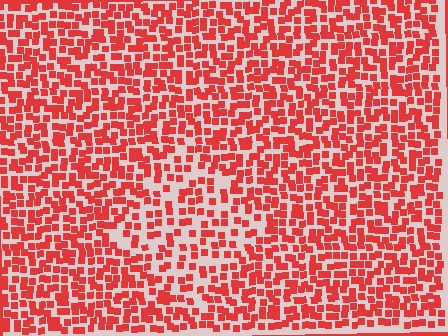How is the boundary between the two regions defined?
The boundary is defined by a change in element density (approximately 1.6x ratio). All elements are the same color, size, and shape.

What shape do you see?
I see a diamond.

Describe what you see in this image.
The image contains small red elements arranged at two different densities. A diamond-shaped region is visible where the elements are less densely packed than the surrounding area.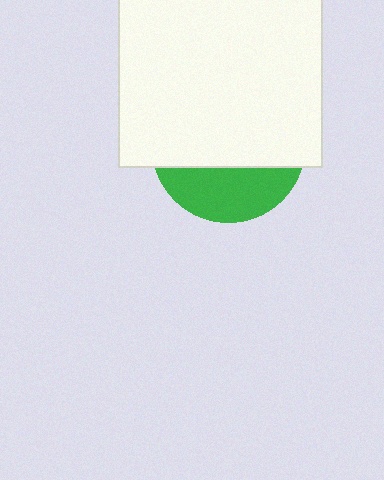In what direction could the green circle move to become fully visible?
The green circle could move down. That would shift it out from behind the white square entirely.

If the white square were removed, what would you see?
You would see the complete green circle.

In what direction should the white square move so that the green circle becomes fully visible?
The white square should move up. That is the shortest direction to clear the overlap and leave the green circle fully visible.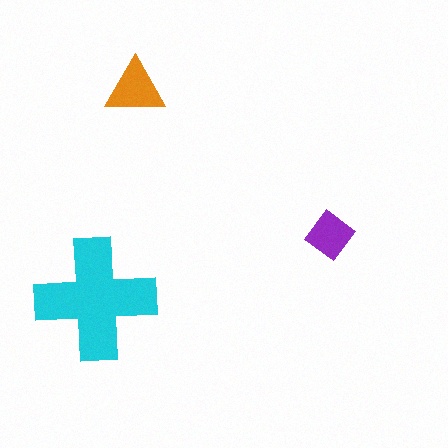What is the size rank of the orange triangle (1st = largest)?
2nd.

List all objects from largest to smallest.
The cyan cross, the orange triangle, the purple diamond.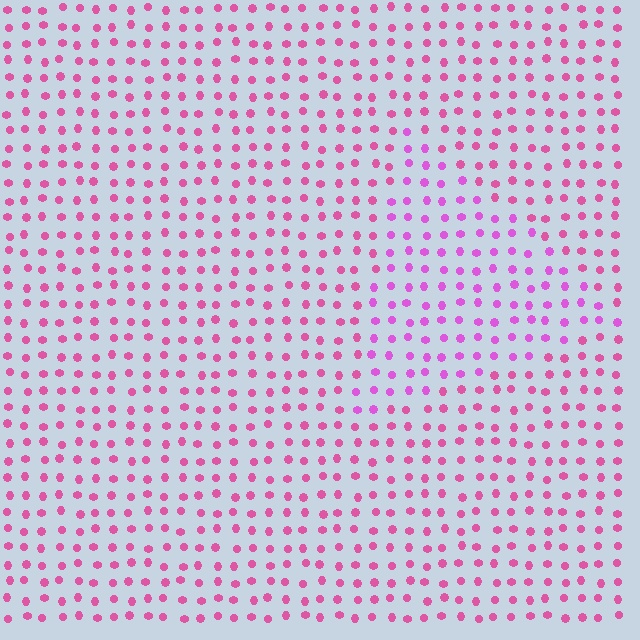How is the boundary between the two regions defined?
The boundary is defined purely by a slight shift in hue (about 25 degrees). Spacing, size, and orientation are identical on both sides.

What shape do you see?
I see a triangle.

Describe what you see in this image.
The image is filled with small pink elements in a uniform arrangement. A triangle-shaped region is visible where the elements are tinted to a slightly different hue, forming a subtle color boundary.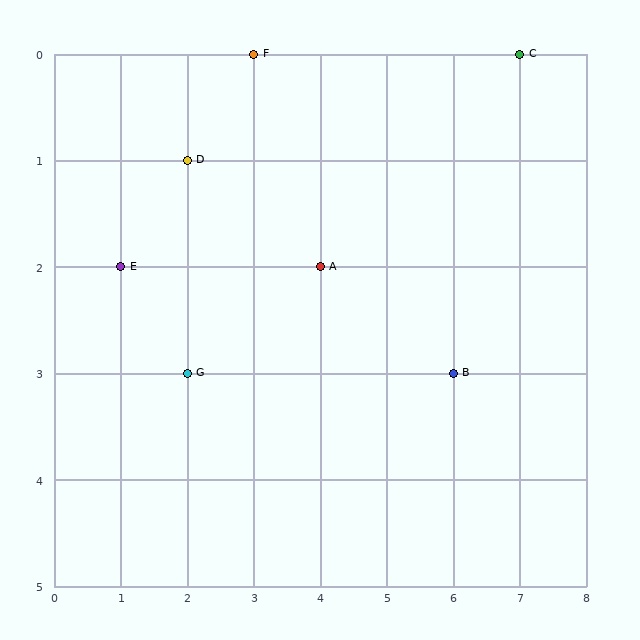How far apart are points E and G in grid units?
Points E and G are 1 column and 1 row apart (about 1.4 grid units diagonally).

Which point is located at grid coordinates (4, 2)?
Point A is at (4, 2).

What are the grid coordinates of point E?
Point E is at grid coordinates (1, 2).